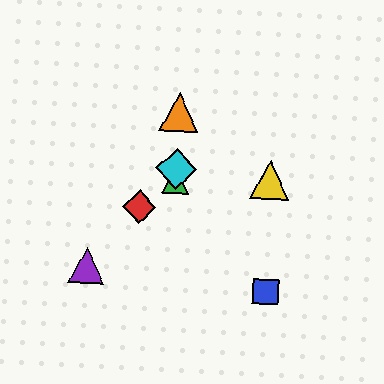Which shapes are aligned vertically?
The green triangle, the orange triangle, the cyan diamond are aligned vertically.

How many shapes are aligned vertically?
3 shapes (the green triangle, the orange triangle, the cyan diamond) are aligned vertically.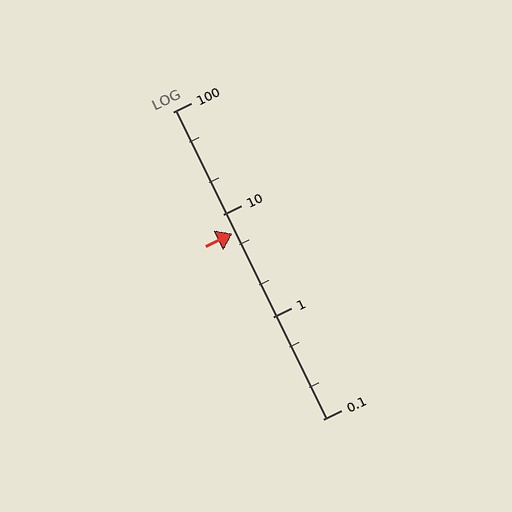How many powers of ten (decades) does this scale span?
The scale spans 3 decades, from 0.1 to 100.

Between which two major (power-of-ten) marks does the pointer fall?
The pointer is between 1 and 10.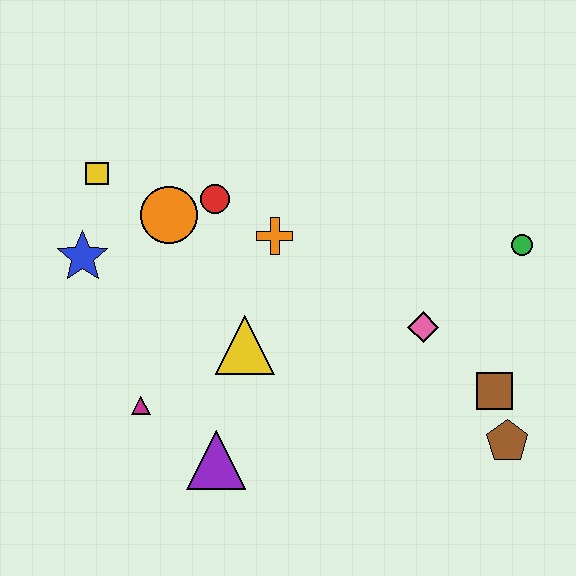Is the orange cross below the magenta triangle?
No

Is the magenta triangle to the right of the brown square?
No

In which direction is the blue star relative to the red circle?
The blue star is to the left of the red circle.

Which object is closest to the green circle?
The pink diamond is closest to the green circle.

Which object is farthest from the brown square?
The yellow square is farthest from the brown square.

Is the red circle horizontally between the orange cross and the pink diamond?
No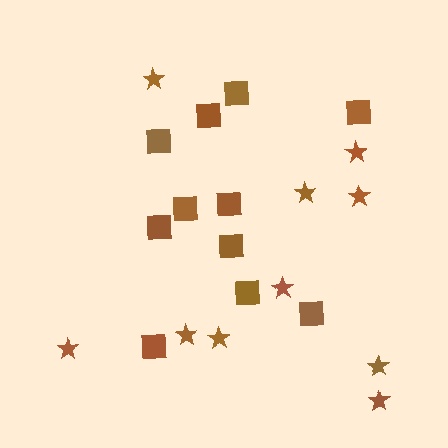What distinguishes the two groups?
There are 2 groups: one group of stars (10) and one group of squares (11).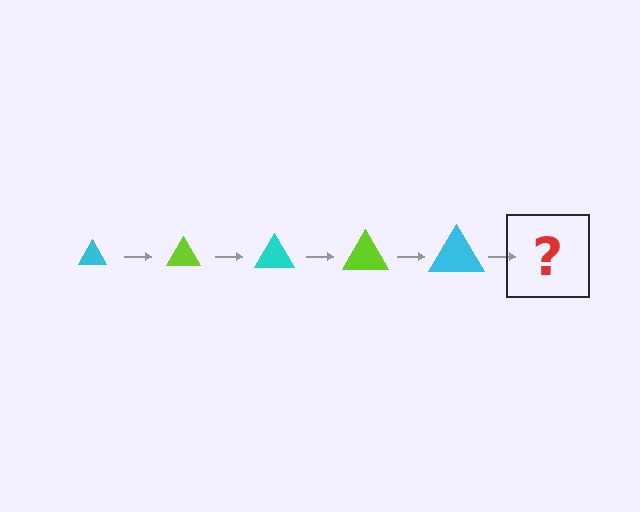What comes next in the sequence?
The next element should be a lime triangle, larger than the previous one.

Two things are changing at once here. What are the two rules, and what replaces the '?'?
The two rules are that the triangle grows larger each step and the color cycles through cyan and lime. The '?' should be a lime triangle, larger than the previous one.